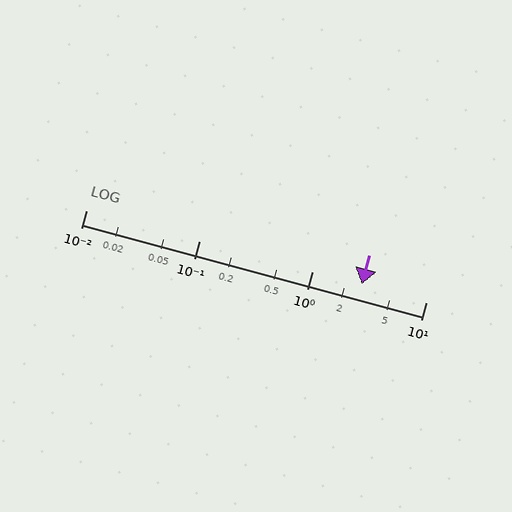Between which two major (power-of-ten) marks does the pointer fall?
The pointer is between 1 and 10.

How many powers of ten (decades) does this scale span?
The scale spans 3 decades, from 0.01 to 10.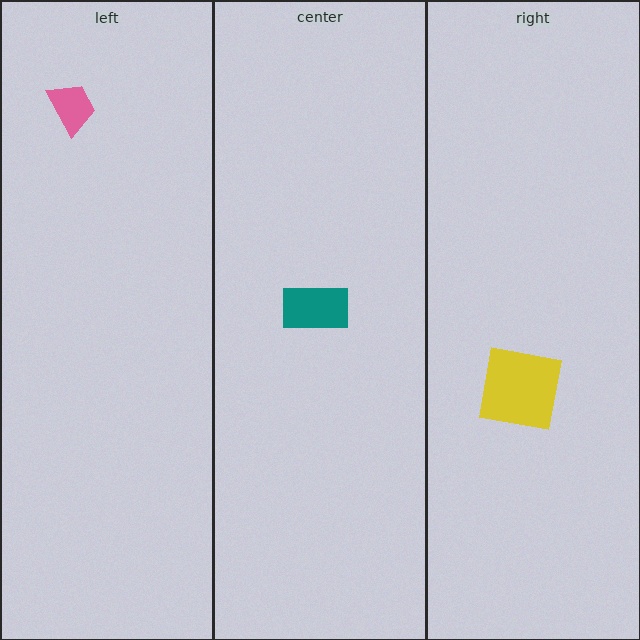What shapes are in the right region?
The yellow square.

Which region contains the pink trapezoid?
The left region.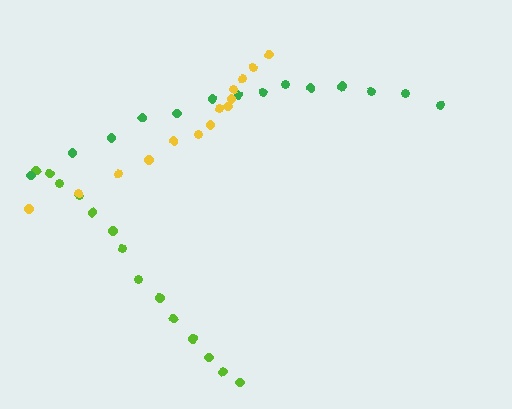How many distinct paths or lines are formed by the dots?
There are 3 distinct paths.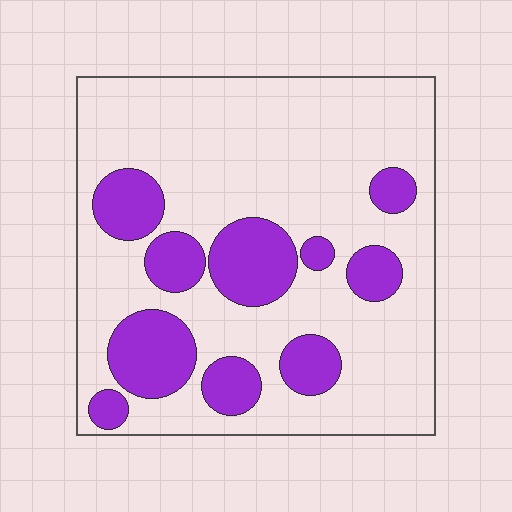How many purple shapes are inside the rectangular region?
10.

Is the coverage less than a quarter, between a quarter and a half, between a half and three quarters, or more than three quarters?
Less than a quarter.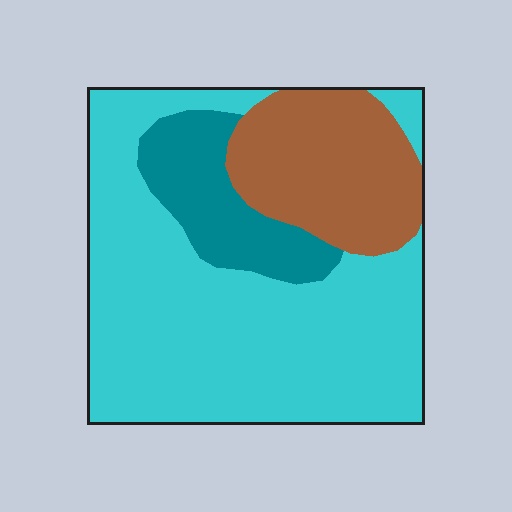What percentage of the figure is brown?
Brown covers about 20% of the figure.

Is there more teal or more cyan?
Cyan.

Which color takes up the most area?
Cyan, at roughly 65%.